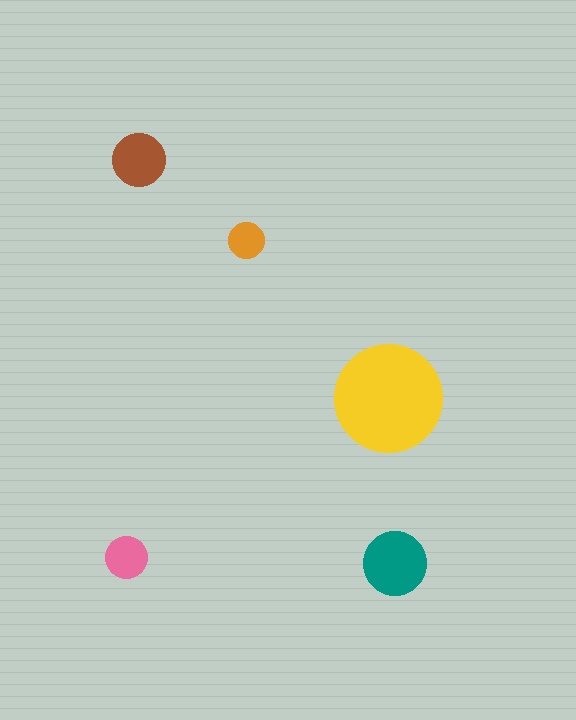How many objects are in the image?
There are 5 objects in the image.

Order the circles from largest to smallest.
the yellow one, the teal one, the brown one, the pink one, the orange one.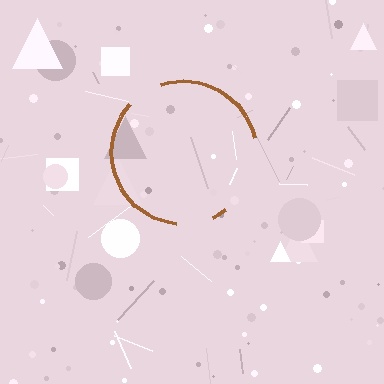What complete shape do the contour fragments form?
The contour fragments form a circle.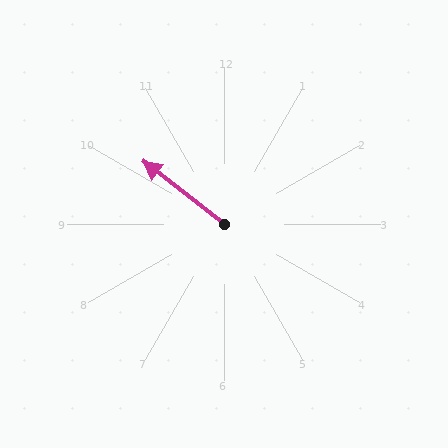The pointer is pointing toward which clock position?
Roughly 10 o'clock.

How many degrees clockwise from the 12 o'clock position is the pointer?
Approximately 308 degrees.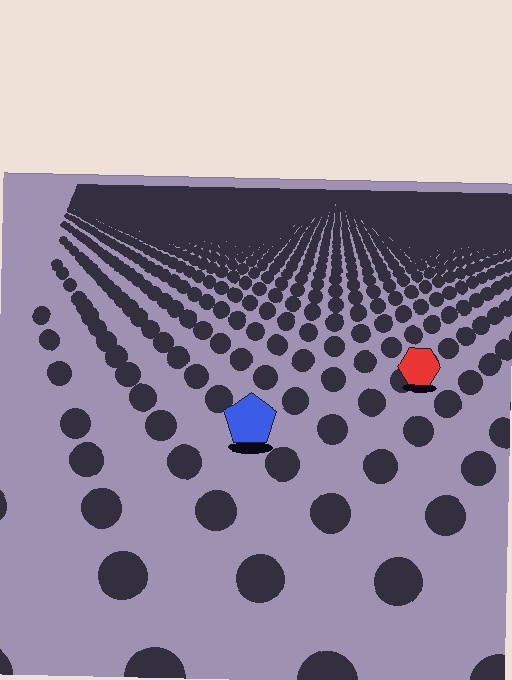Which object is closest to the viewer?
The blue pentagon is closest. The texture marks near it are larger and more spread out.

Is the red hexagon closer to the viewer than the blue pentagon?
No. The blue pentagon is closer — you can tell from the texture gradient: the ground texture is coarser near it.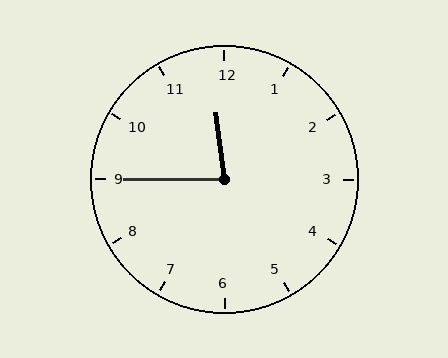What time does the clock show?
11:45.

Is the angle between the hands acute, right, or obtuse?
It is acute.